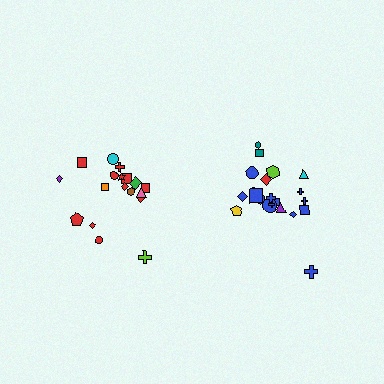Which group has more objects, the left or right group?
The right group.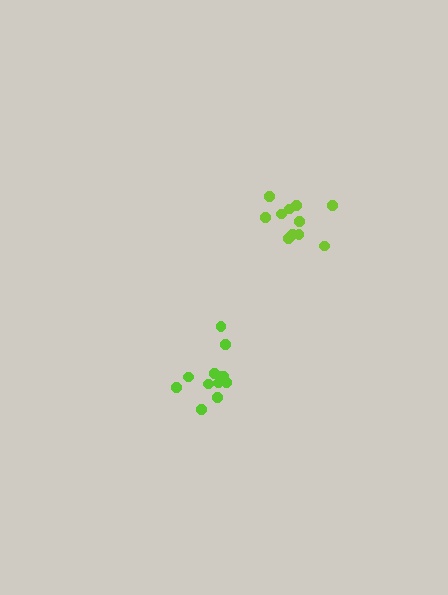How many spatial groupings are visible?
There are 2 spatial groupings.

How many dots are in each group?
Group 1: 11 dots, Group 2: 12 dots (23 total).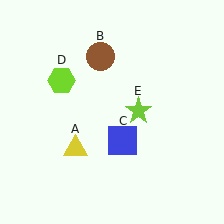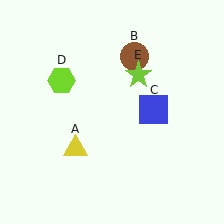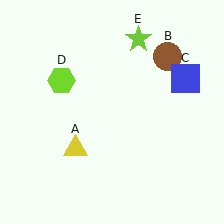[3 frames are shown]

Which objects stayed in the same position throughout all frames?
Yellow triangle (object A) and lime hexagon (object D) remained stationary.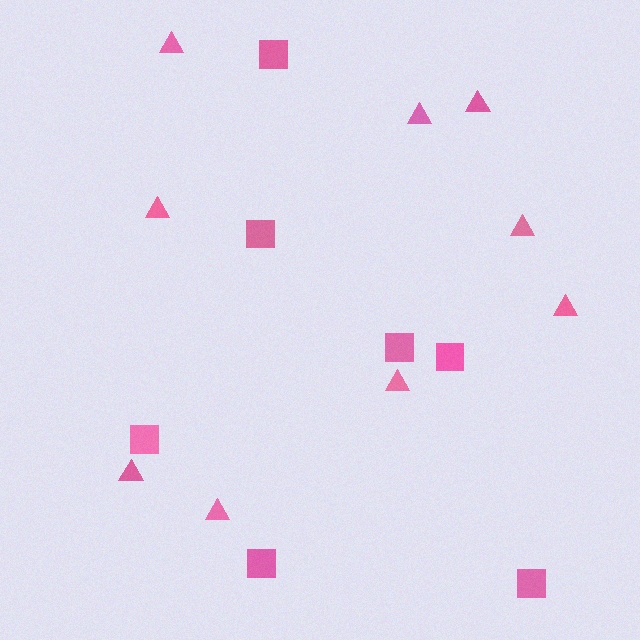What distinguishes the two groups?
There are 2 groups: one group of squares (7) and one group of triangles (9).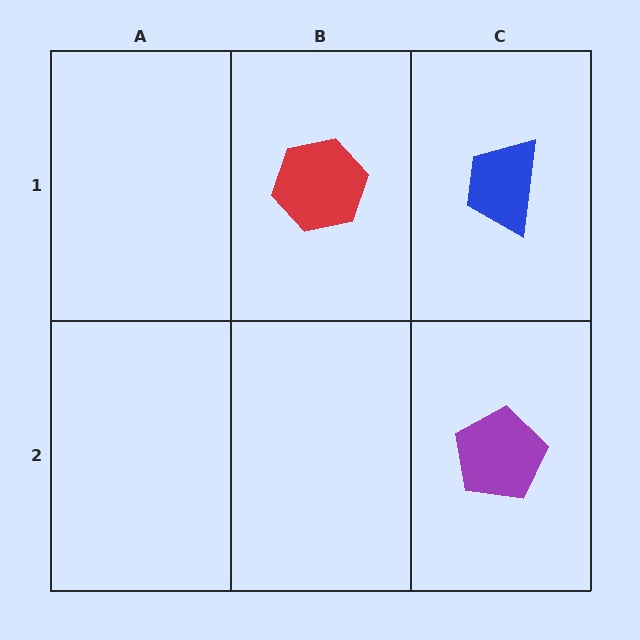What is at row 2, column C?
A purple pentagon.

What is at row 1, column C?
A blue trapezoid.